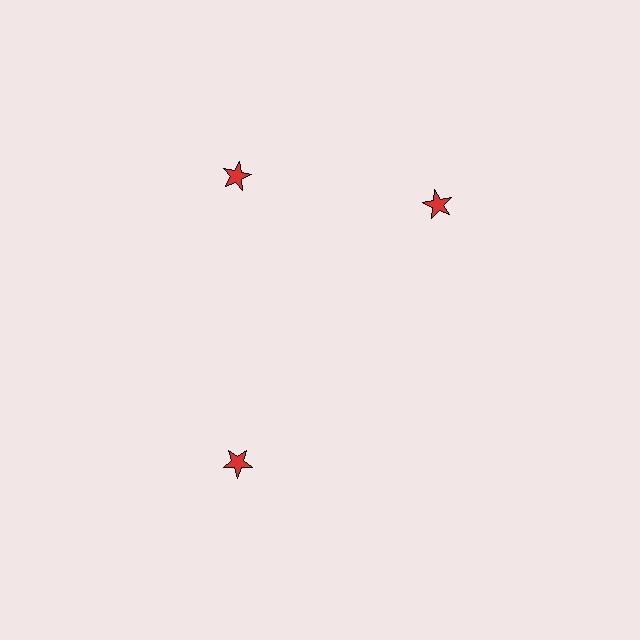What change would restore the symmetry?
The symmetry would be restored by rotating it back into even spacing with its neighbors so that all 3 stars sit at equal angles and equal distance from the center.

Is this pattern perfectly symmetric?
No. The 3 red stars are arranged in a ring, but one element near the 3 o'clock position is rotated out of alignment along the ring, breaking the 3-fold rotational symmetry.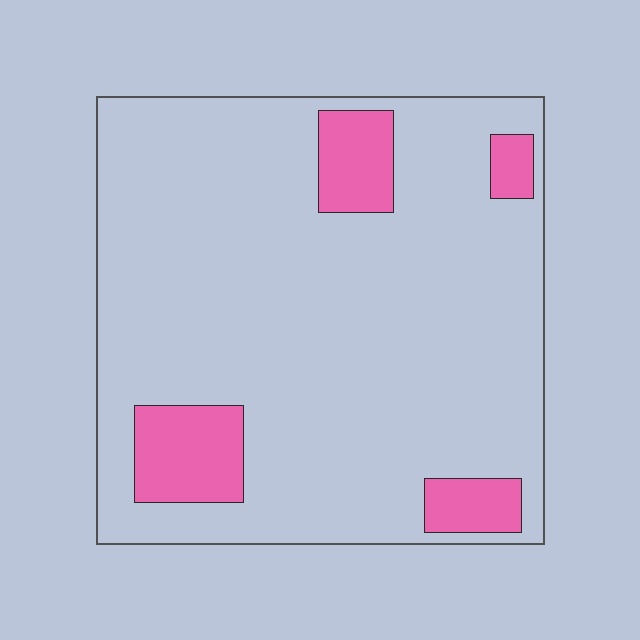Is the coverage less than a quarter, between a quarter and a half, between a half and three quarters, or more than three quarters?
Less than a quarter.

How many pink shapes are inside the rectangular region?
4.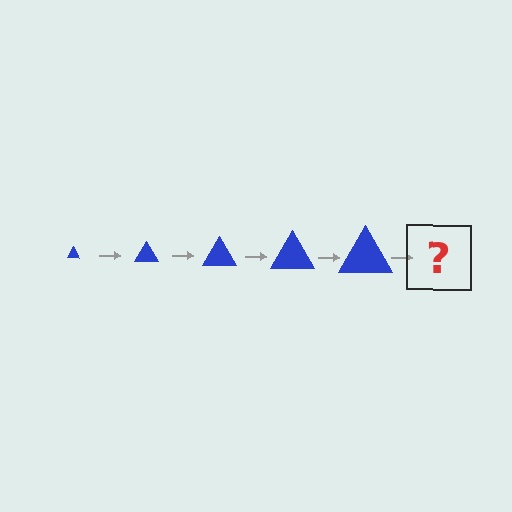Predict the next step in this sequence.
The next step is a blue triangle, larger than the previous one.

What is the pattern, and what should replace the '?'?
The pattern is that the triangle gets progressively larger each step. The '?' should be a blue triangle, larger than the previous one.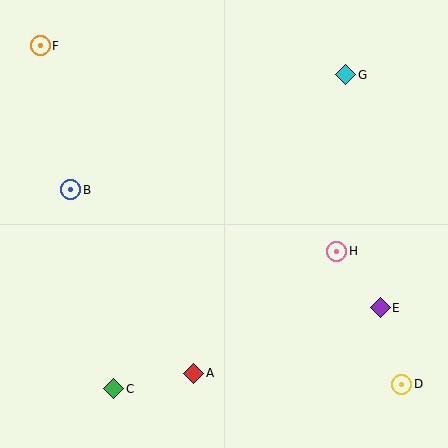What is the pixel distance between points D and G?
The distance between D and G is 314 pixels.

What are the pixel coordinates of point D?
Point D is at (402, 384).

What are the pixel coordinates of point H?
Point H is at (337, 251).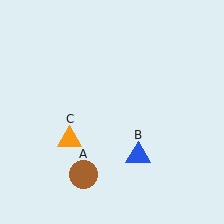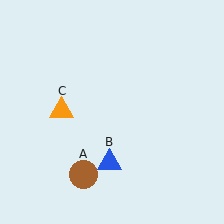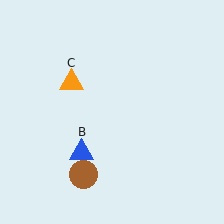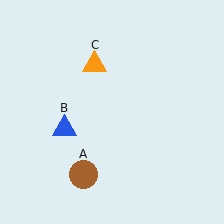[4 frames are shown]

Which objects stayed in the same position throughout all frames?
Brown circle (object A) remained stationary.